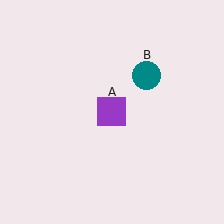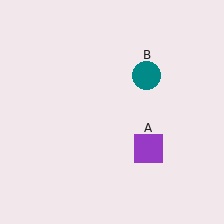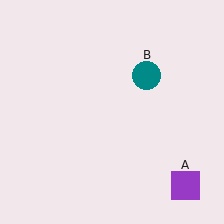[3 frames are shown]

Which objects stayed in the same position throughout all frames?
Teal circle (object B) remained stationary.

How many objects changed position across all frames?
1 object changed position: purple square (object A).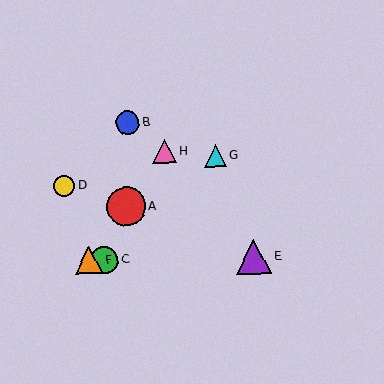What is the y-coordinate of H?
Object H is at y≈151.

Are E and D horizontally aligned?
No, E is at y≈257 and D is at y≈186.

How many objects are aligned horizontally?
3 objects (C, E, F) are aligned horizontally.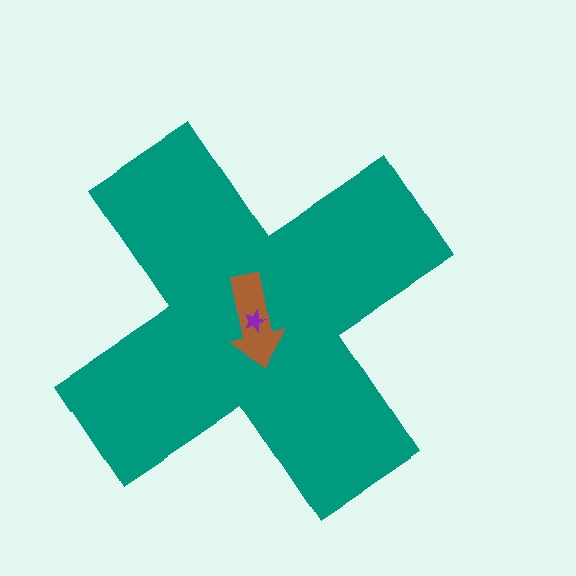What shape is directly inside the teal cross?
The brown arrow.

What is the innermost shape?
The purple star.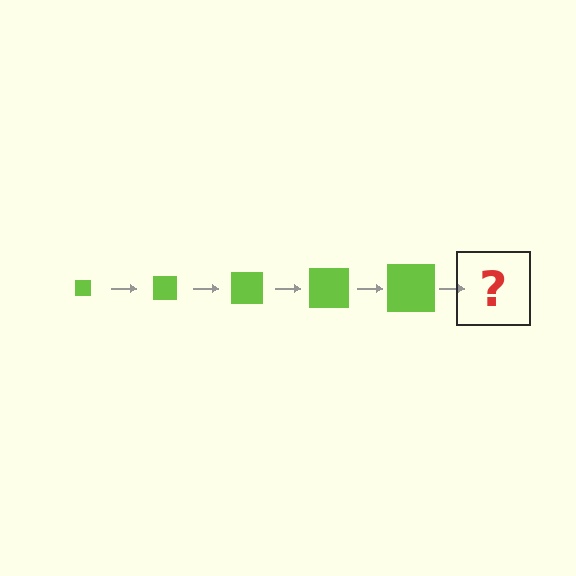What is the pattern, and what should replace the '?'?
The pattern is that the square gets progressively larger each step. The '?' should be a lime square, larger than the previous one.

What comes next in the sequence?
The next element should be a lime square, larger than the previous one.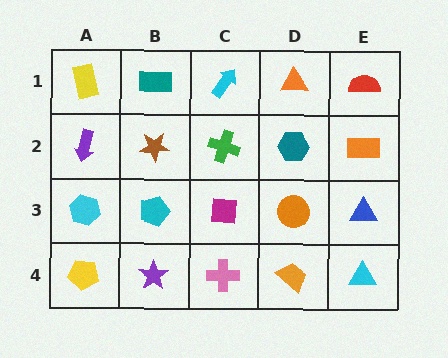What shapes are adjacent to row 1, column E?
An orange rectangle (row 2, column E), an orange triangle (row 1, column D).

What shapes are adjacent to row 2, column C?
A cyan arrow (row 1, column C), a magenta square (row 3, column C), a brown star (row 2, column B), a teal hexagon (row 2, column D).